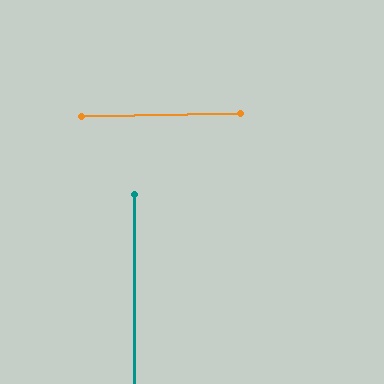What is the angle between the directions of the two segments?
Approximately 89 degrees.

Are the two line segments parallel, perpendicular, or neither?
Perpendicular — they meet at approximately 89°.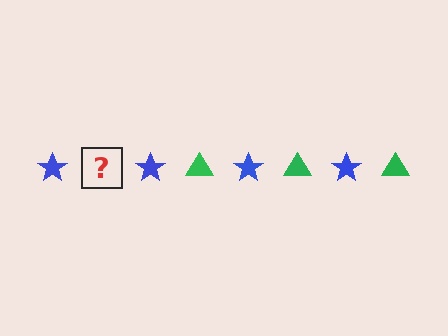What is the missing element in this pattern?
The missing element is a green triangle.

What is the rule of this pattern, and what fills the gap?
The rule is that the pattern alternates between blue star and green triangle. The gap should be filled with a green triangle.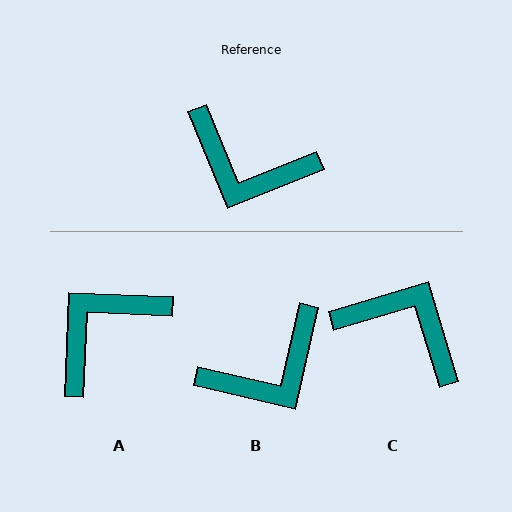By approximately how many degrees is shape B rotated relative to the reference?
Approximately 55 degrees counter-clockwise.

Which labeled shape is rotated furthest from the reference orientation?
C, about 175 degrees away.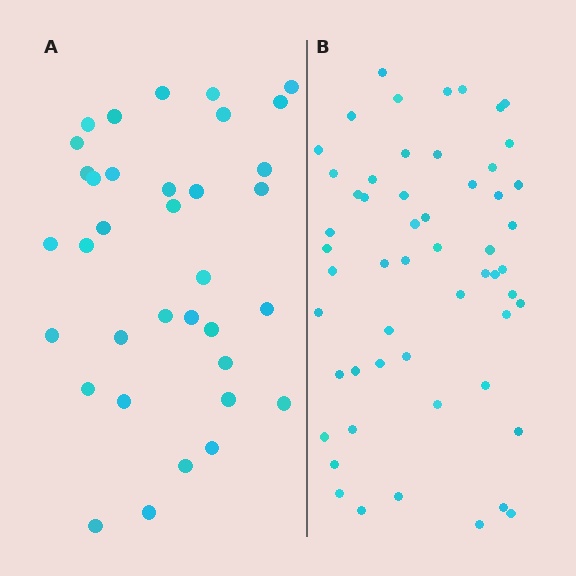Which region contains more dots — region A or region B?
Region B (the right region) has more dots.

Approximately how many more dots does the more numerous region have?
Region B has approximately 20 more dots than region A.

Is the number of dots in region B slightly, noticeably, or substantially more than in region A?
Region B has substantially more. The ratio is roughly 1.6 to 1.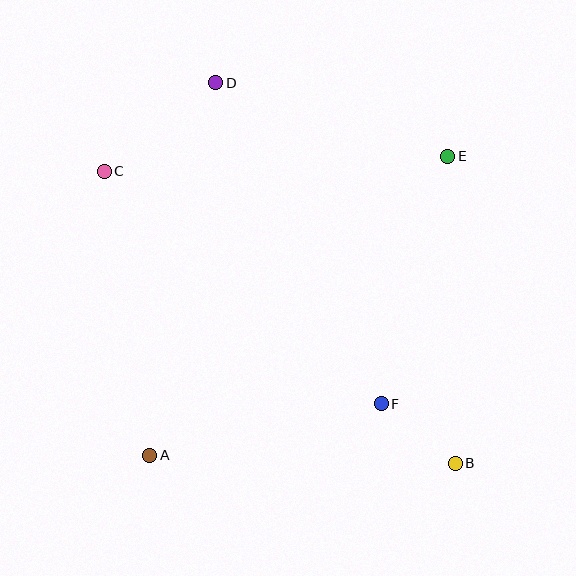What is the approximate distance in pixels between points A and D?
The distance between A and D is approximately 378 pixels.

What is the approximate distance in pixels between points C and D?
The distance between C and D is approximately 143 pixels.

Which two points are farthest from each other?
Points B and C are farthest from each other.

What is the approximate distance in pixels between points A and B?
The distance between A and B is approximately 306 pixels.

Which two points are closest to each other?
Points B and F are closest to each other.